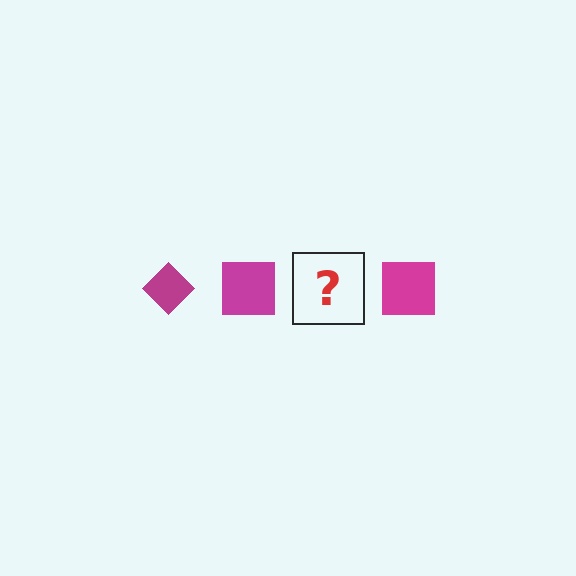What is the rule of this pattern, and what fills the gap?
The rule is that the pattern cycles through diamond, square shapes in magenta. The gap should be filled with a magenta diamond.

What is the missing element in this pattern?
The missing element is a magenta diamond.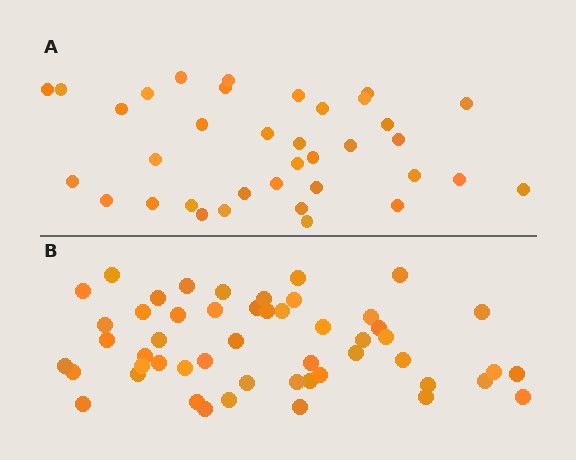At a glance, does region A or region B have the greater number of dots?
Region B (the bottom region) has more dots.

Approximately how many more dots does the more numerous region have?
Region B has approximately 15 more dots than region A.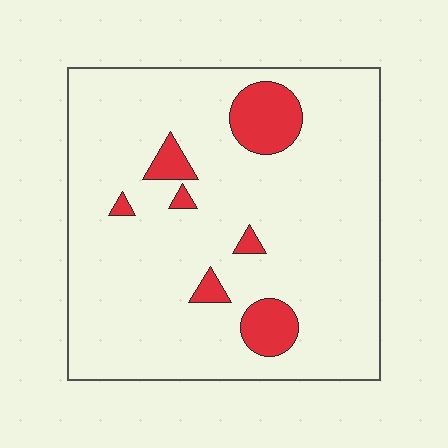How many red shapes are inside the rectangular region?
7.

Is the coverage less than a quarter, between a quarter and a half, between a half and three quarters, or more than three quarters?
Less than a quarter.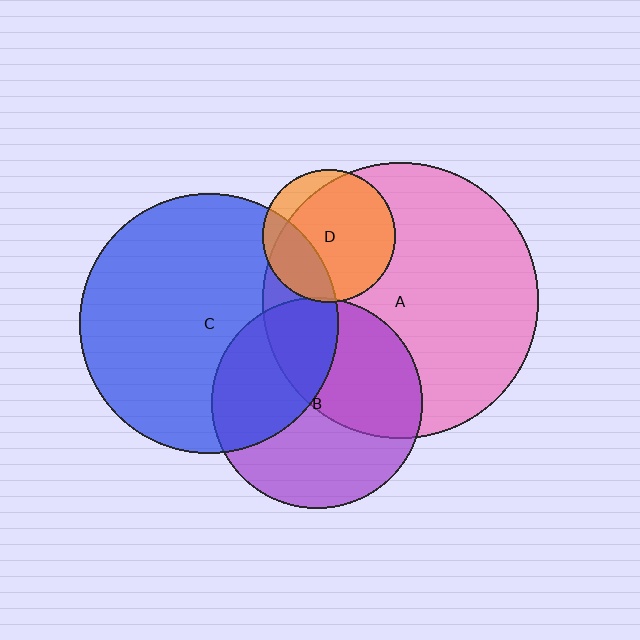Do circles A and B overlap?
Yes.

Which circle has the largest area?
Circle A (pink).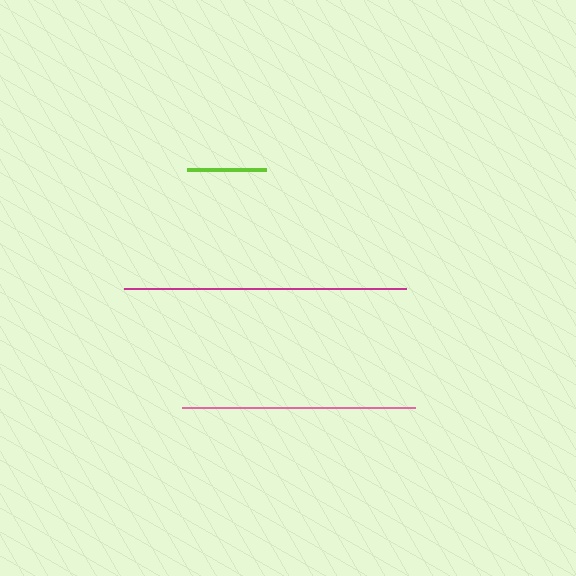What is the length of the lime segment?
The lime segment is approximately 79 pixels long.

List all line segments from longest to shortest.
From longest to shortest: magenta, pink, lime.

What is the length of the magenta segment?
The magenta segment is approximately 282 pixels long.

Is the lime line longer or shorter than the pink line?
The pink line is longer than the lime line.